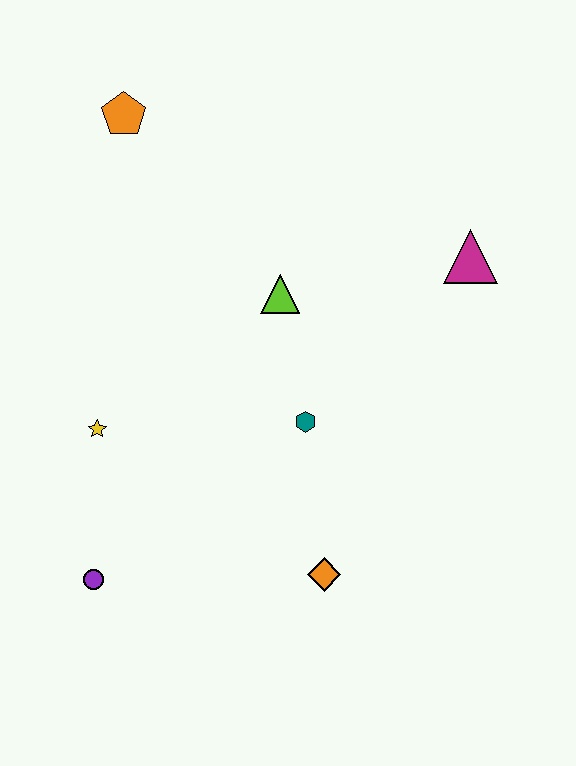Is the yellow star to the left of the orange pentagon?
Yes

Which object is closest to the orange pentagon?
The lime triangle is closest to the orange pentagon.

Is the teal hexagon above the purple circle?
Yes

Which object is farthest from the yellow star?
The magenta triangle is farthest from the yellow star.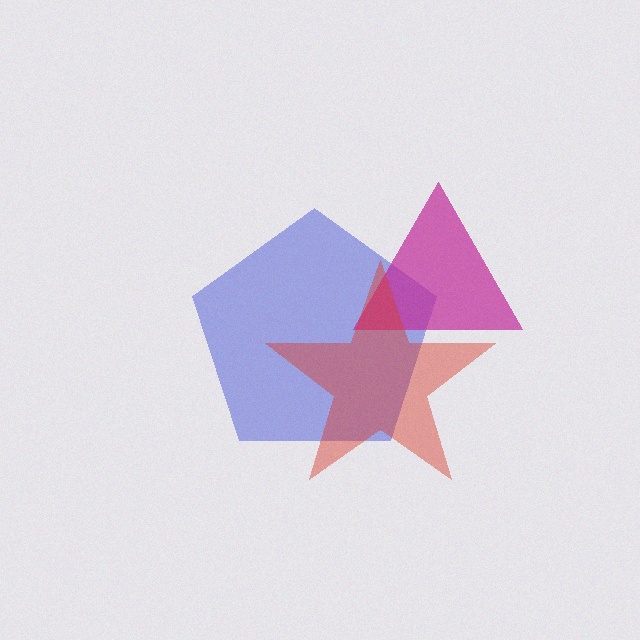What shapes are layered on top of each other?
The layered shapes are: a blue pentagon, a magenta triangle, a red star.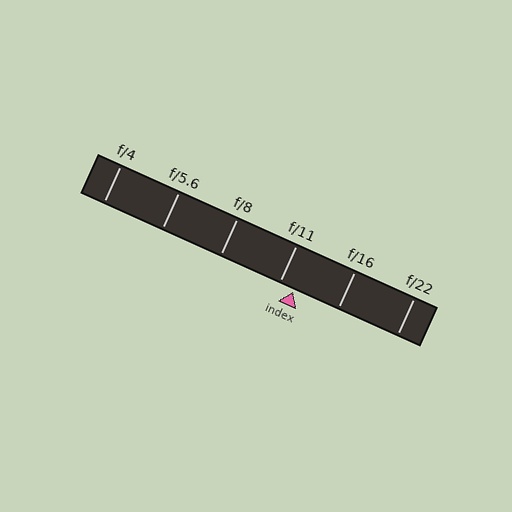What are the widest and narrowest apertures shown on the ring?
The widest aperture shown is f/4 and the narrowest is f/22.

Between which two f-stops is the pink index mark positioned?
The index mark is between f/11 and f/16.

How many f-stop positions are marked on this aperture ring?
There are 6 f-stop positions marked.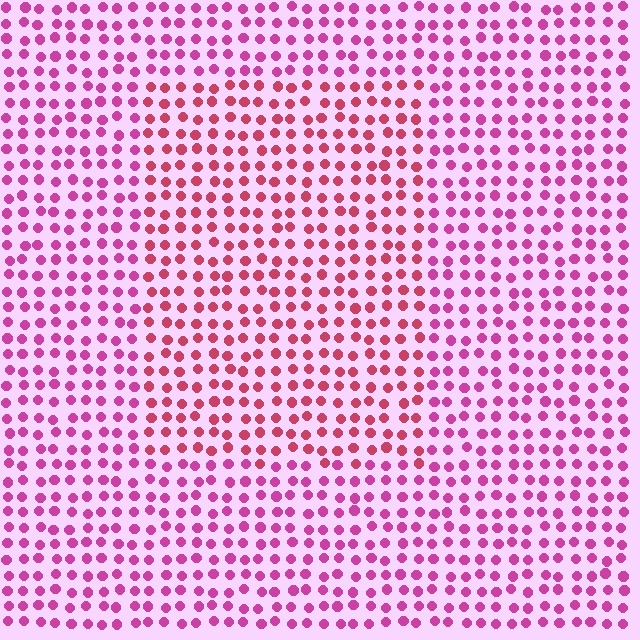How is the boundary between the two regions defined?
The boundary is defined purely by a slight shift in hue (about 27 degrees). Spacing, size, and orientation are identical on both sides.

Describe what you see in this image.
The image is filled with small magenta elements in a uniform arrangement. A rectangle-shaped region is visible where the elements are tinted to a slightly different hue, forming a subtle color boundary.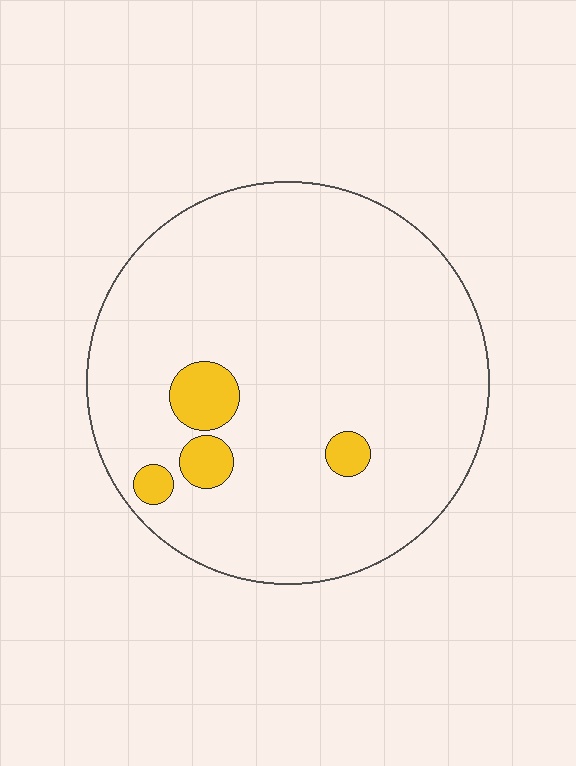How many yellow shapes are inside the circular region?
4.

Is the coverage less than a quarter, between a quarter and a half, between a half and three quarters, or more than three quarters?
Less than a quarter.